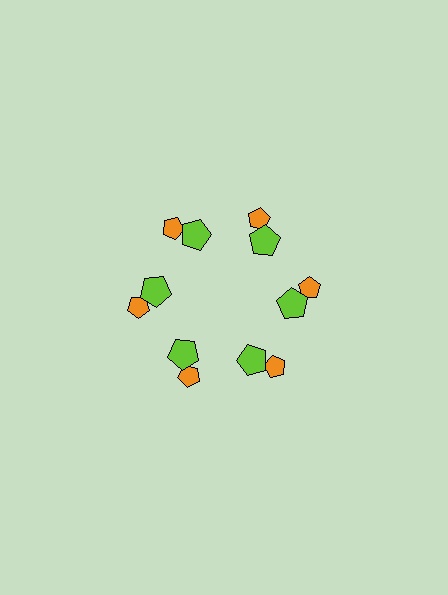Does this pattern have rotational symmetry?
Yes, this pattern has 6-fold rotational symmetry. It looks the same after rotating 60 degrees around the center.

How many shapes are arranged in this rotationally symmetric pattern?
There are 12 shapes, arranged in 6 groups of 2.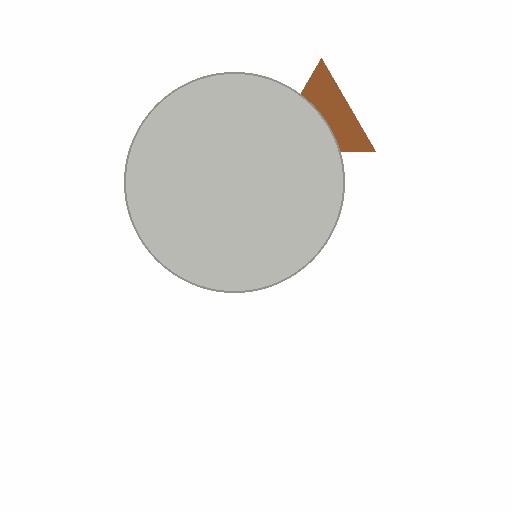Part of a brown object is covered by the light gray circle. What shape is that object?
It is a triangle.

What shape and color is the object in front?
The object in front is a light gray circle.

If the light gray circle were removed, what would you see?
You would see the complete brown triangle.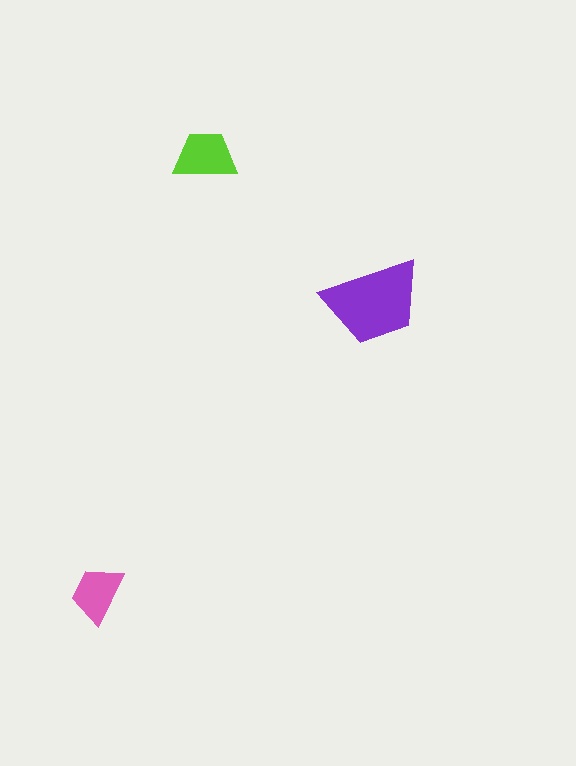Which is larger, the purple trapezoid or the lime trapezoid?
The purple one.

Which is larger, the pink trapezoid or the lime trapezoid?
The lime one.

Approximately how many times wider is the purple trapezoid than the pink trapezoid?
About 1.5 times wider.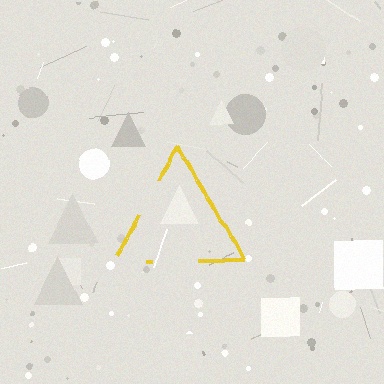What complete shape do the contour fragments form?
The contour fragments form a triangle.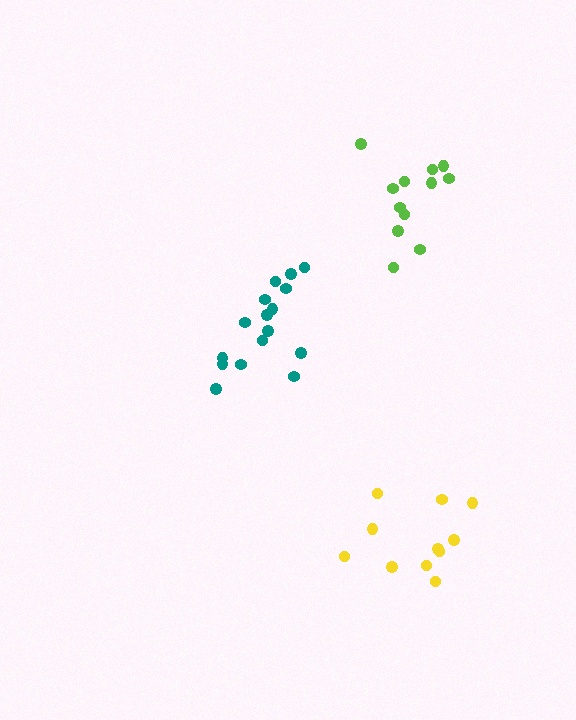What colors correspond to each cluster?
The clusters are colored: teal, lime, yellow.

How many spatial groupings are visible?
There are 3 spatial groupings.